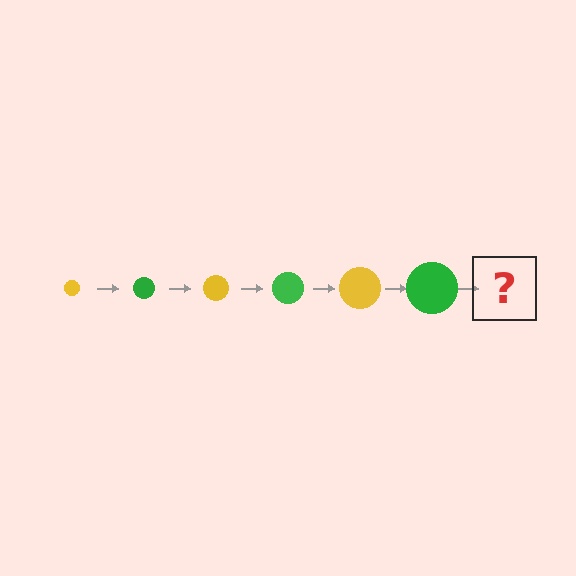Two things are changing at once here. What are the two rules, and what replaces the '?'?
The two rules are that the circle grows larger each step and the color cycles through yellow and green. The '?' should be a yellow circle, larger than the previous one.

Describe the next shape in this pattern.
It should be a yellow circle, larger than the previous one.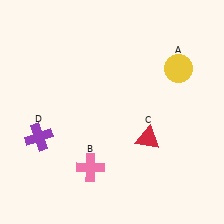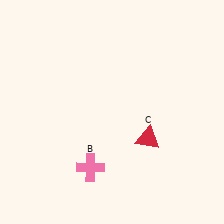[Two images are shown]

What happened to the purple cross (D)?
The purple cross (D) was removed in Image 2. It was in the bottom-left area of Image 1.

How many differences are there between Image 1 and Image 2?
There are 2 differences between the two images.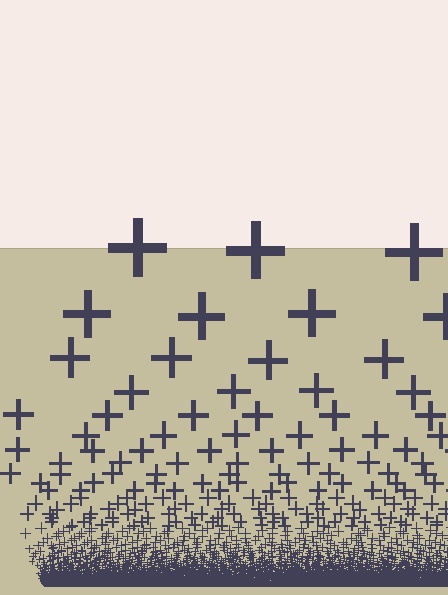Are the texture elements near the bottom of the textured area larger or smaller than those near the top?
Smaller. The gradient is inverted — elements near the bottom are smaller and denser.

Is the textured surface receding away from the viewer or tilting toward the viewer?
The surface appears to tilt toward the viewer. Texture elements get larger and sparser toward the top.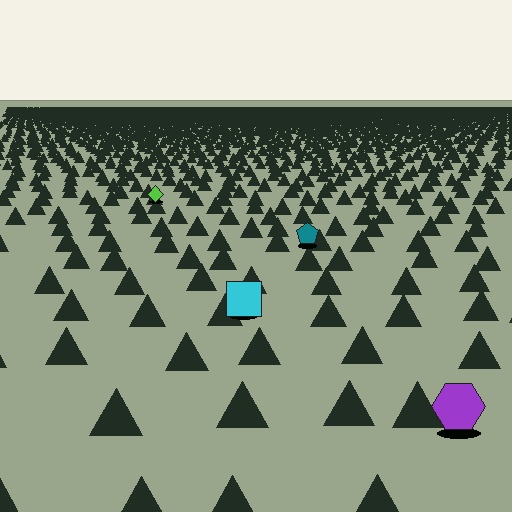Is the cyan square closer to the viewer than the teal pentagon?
Yes. The cyan square is closer — you can tell from the texture gradient: the ground texture is coarser near it.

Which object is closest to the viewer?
The purple hexagon is closest. The texture marks near it are larger and more spread out.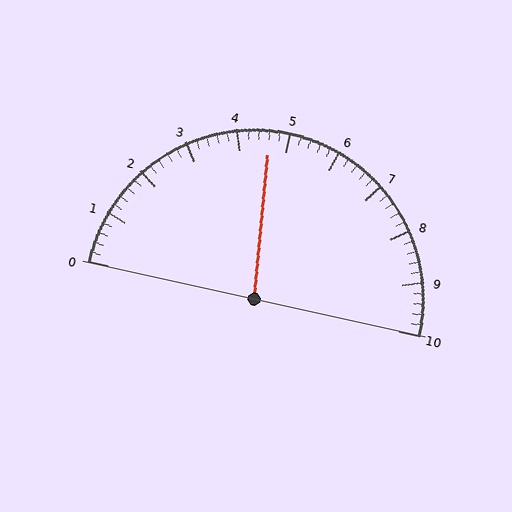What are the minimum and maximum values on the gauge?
The gauge ranges from 0 to 10.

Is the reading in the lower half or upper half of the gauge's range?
The reading is in the lower half of the range (0 to 10).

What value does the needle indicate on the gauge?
The needle indicates approximately 4.6.